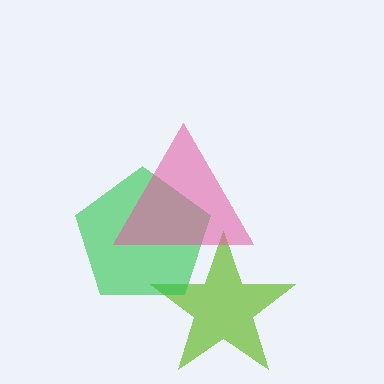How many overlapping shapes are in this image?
There are 3 overlapping shapes in the image.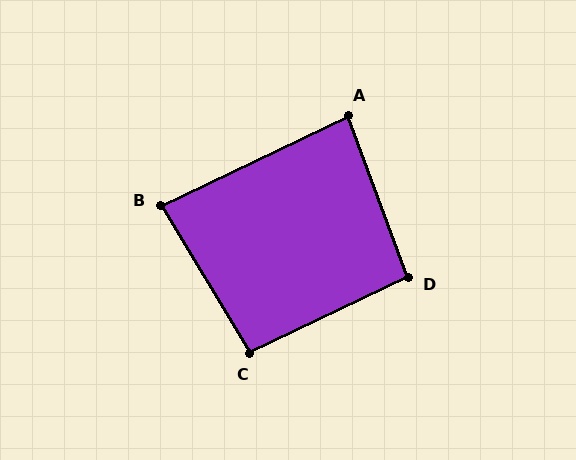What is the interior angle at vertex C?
Approximately 95 degrees (obtuse).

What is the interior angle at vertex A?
Approximately 85 degrees (acute).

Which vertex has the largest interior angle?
D, at approximately 95 degrees.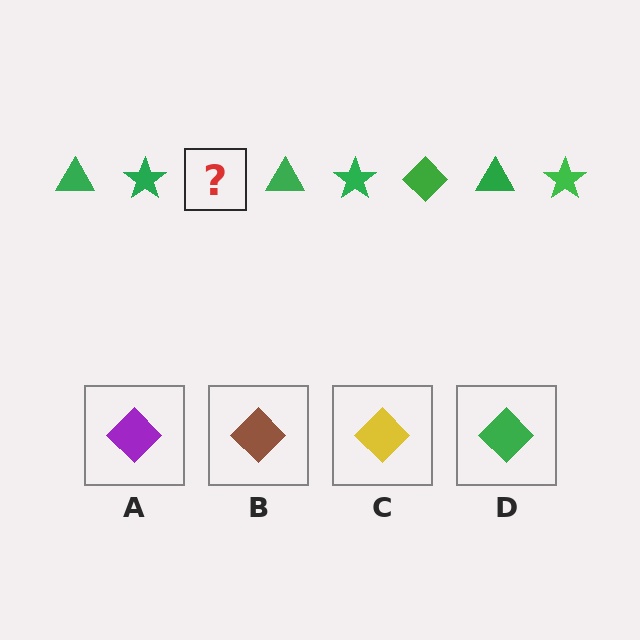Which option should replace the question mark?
Option D.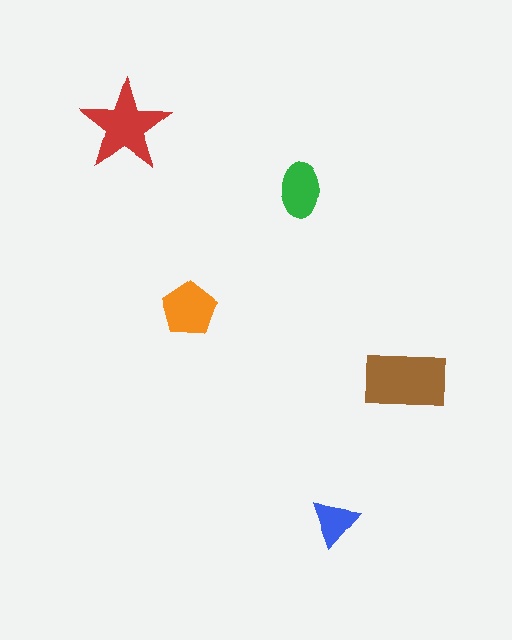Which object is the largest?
The brown rectangle.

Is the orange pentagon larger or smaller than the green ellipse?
Larger.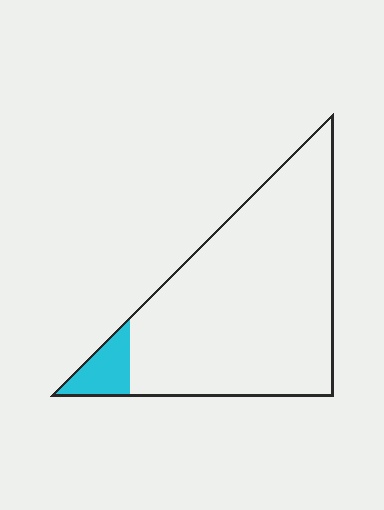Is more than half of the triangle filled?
No.